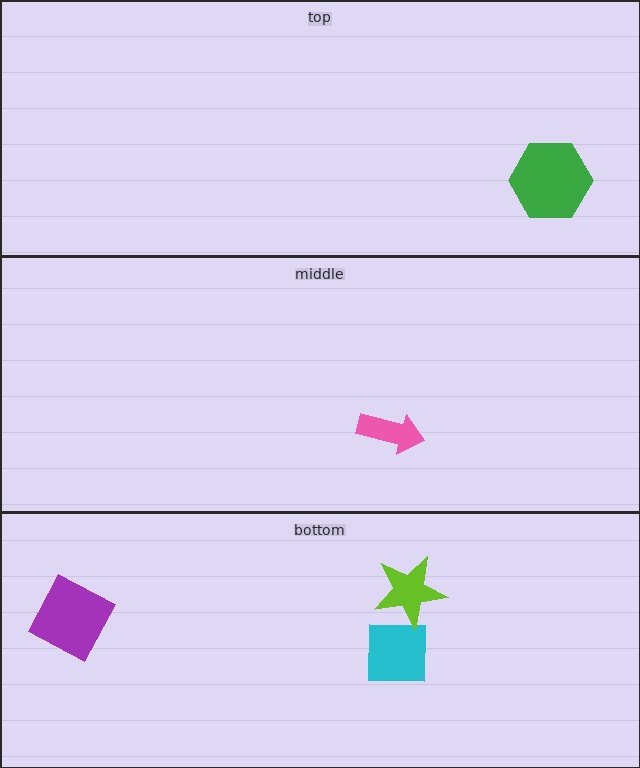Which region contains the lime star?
The bottom region.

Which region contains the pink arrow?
The middle region.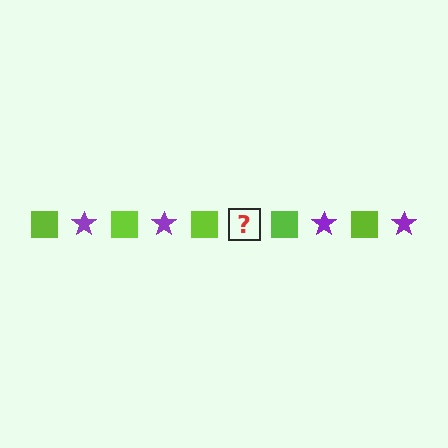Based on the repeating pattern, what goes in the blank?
The blank should be a purple star.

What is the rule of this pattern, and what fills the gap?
The rule is that the pattern alternates between lime square and purple star. The gap should be filled with a purple star.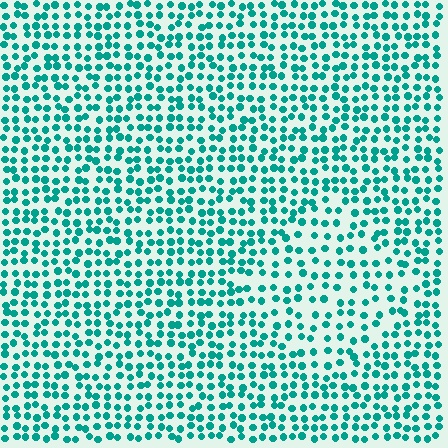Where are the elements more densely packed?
The elements are more densely packed outside the diamond boundary.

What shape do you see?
I see a diamond.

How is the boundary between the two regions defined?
The boundary is defined by a change in element density (approximately 1.5x ratio). All elements are the same color, size, and shape.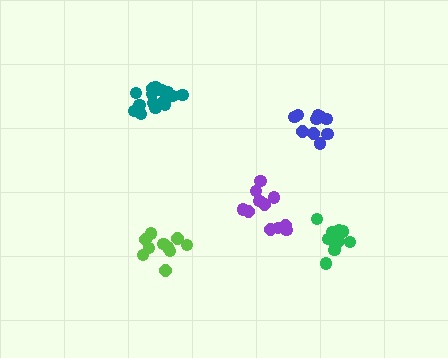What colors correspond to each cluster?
The clusters are colored: purple, green, teal, blue, lime.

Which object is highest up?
The teal cluster is topmost.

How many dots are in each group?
Group 1: 11 dots, Group 2: 11 dots, Group 3: 15 dots, Group 4: 10 dots, Group 5: 10 dots (57 total).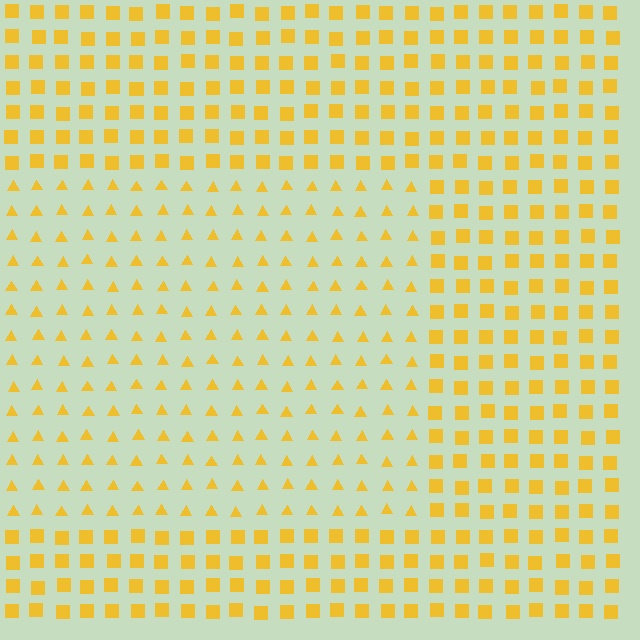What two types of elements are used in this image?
The image uses triangles inside the rectangle region and squares outside it.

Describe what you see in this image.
The image is filled with small yellow elements arranged in a uniform grid. A rectangle-shaped region contains triangles, while the surrounding area contains squares. The boundary is defined purely by the change in element shape.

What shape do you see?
I see a rectangle.